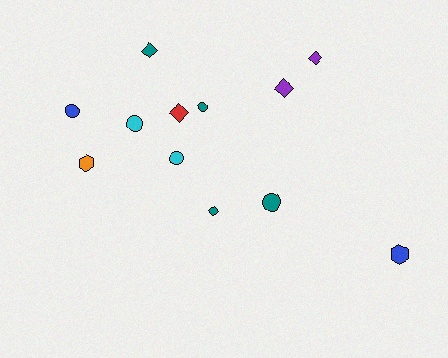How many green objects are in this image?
There are no green objects.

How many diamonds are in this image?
There are 4 diamonds.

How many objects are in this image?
There are 12 objects.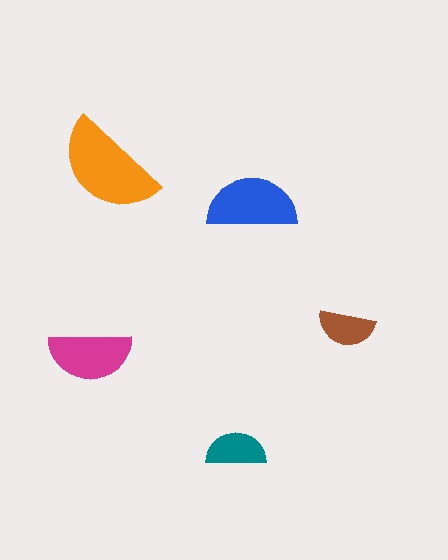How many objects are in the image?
There are 5 objects in the image.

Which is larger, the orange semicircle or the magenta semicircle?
The orange one.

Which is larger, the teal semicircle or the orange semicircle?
The orange one.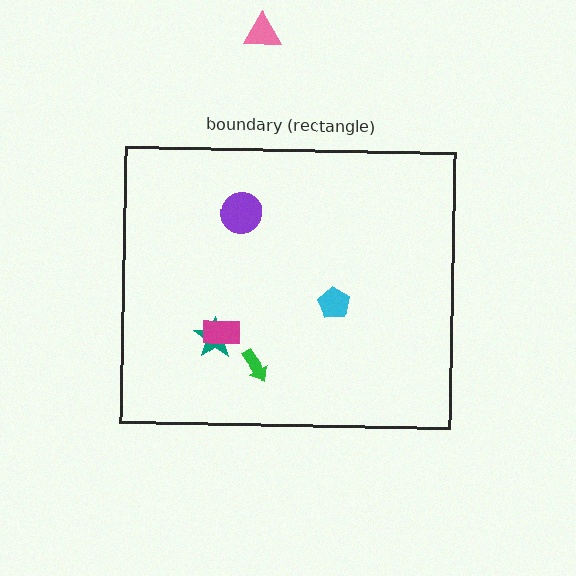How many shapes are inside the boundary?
5 inside, 1 outside.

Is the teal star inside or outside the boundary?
Inside.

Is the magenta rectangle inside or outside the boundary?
Inside.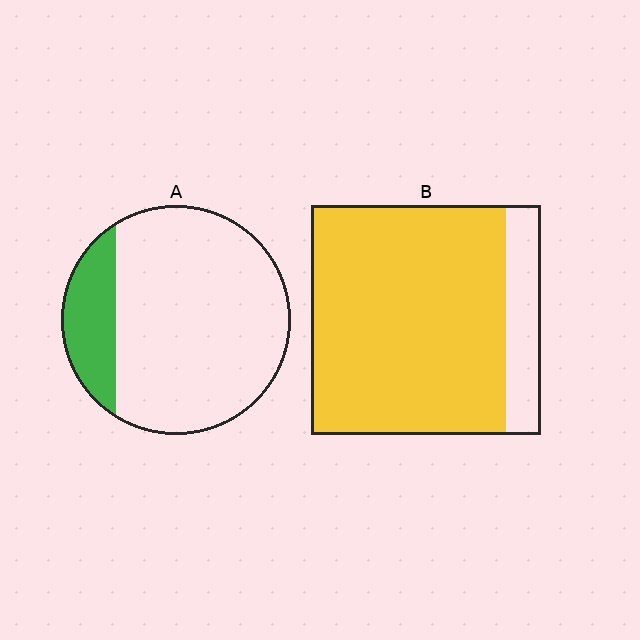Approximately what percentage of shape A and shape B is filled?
A is approximately 20% and B is approximately 85%.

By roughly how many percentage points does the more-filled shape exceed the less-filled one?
By roughly 65 percentage points (B over A).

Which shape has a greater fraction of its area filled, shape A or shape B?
Shape B.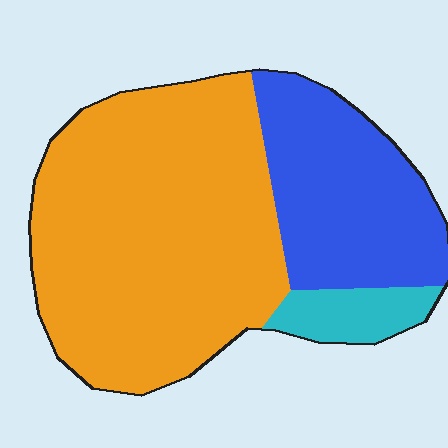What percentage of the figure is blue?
Blue takes up between a sixth and a third of the figure.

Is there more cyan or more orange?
Orange.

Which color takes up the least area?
Cyan, at roughly 10%.